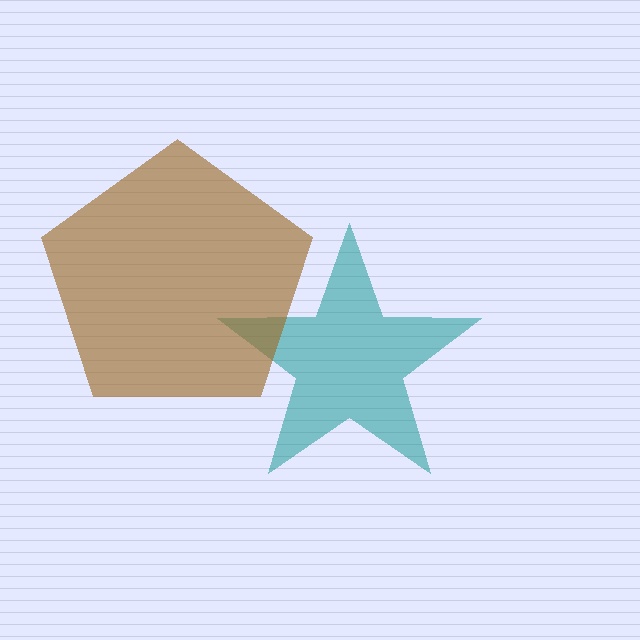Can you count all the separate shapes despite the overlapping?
Yes, there are 2 separate shapes.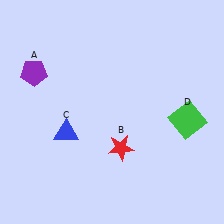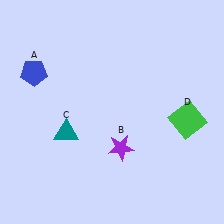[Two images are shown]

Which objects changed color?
A changed from purple to blue. B changed from red to purple. C changed from blue to teal.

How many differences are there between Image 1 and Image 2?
There are 3 differences between the two images.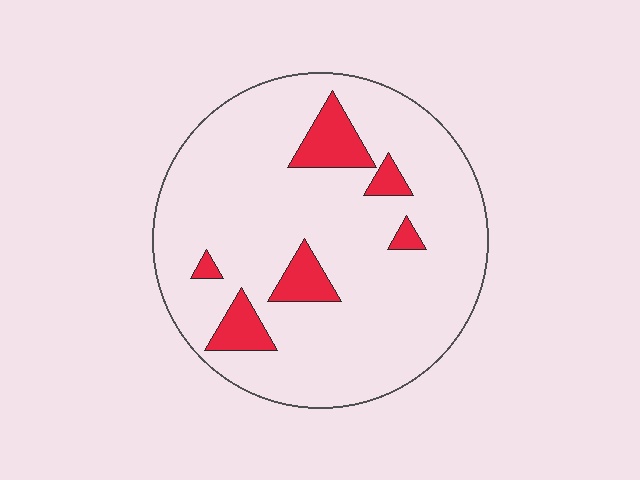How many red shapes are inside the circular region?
6.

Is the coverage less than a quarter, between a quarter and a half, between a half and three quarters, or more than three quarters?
Less than a quarter.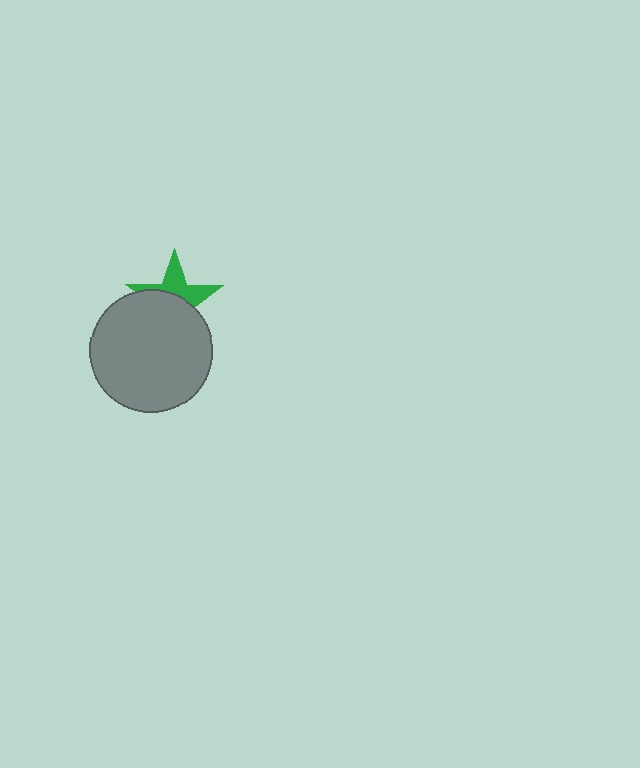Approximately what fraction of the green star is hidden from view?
Roughly 56% of the green star is hidden behind the gray circle.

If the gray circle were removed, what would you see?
You would see the complete green star.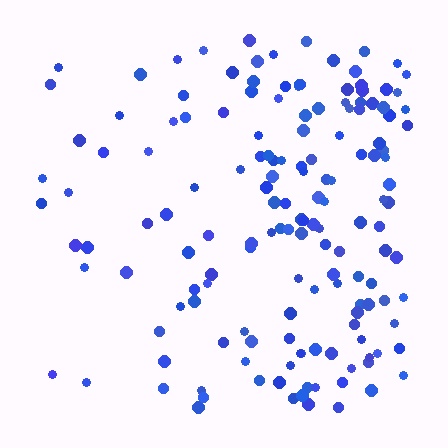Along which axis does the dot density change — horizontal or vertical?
Horizontal.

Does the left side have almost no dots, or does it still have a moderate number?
Still a moderate number, just noticeably fewer than the right.